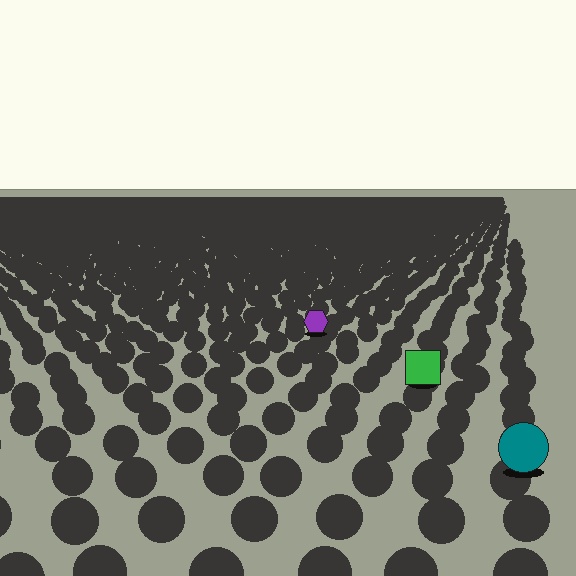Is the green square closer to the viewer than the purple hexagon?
Yes. The green square is closer — you can tell from the texture gradient: the ground texture is coarser near it.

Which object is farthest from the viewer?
The purple hexagon is farthest from the viewer. It appears smaller and the ground texture around it is denser.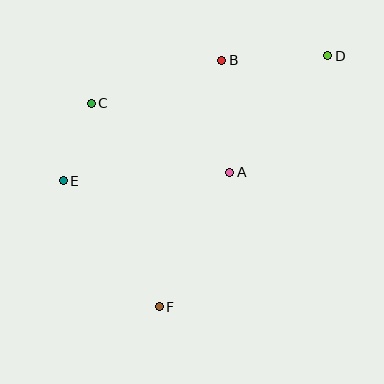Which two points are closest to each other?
Points C and E are closest to each other.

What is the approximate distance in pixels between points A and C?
The distance between A and C is approximately 155 pixels.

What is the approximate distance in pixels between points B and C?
The distance between B and C is approximately 137 pixels.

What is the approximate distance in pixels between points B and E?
The distance between B and E is approximately 199 pixels.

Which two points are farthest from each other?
Points D and F are farthest from each other.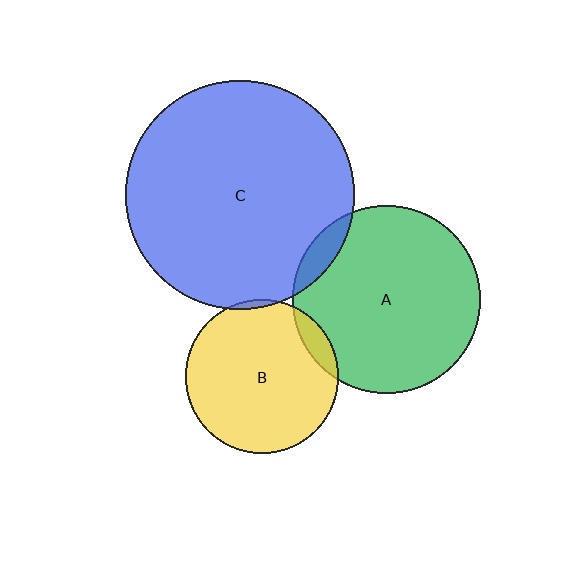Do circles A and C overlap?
Yes.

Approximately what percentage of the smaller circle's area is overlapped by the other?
Approximately 5%.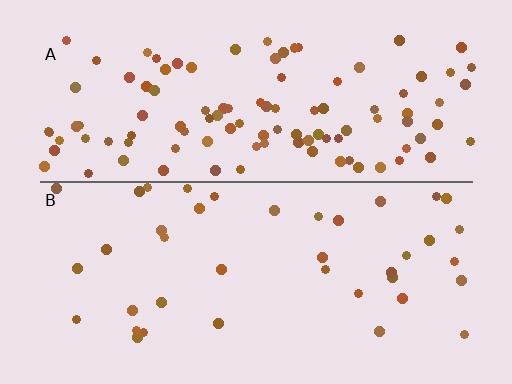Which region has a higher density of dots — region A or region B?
A (the top).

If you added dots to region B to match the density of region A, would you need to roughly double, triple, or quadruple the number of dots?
Approximately triple.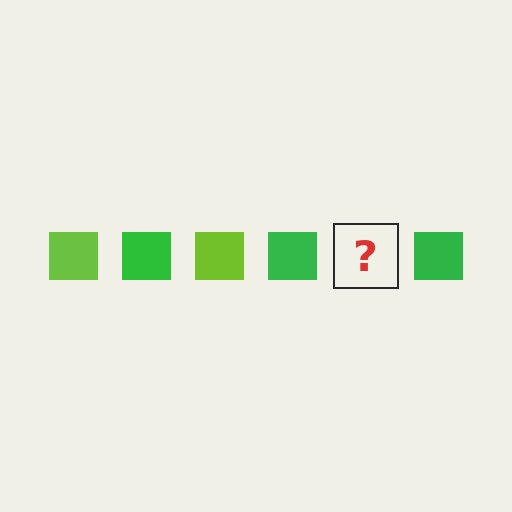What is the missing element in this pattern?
The missing element is a lime square.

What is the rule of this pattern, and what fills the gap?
The rule is that the pattern cycles through lime, green squares. The gap should be filled with a lime square.